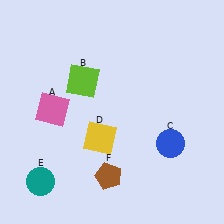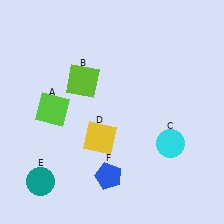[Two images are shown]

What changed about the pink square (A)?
In Image 1, A is pink. In Image 2, it changed to lime.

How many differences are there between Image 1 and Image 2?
There are 3 differences between the two images.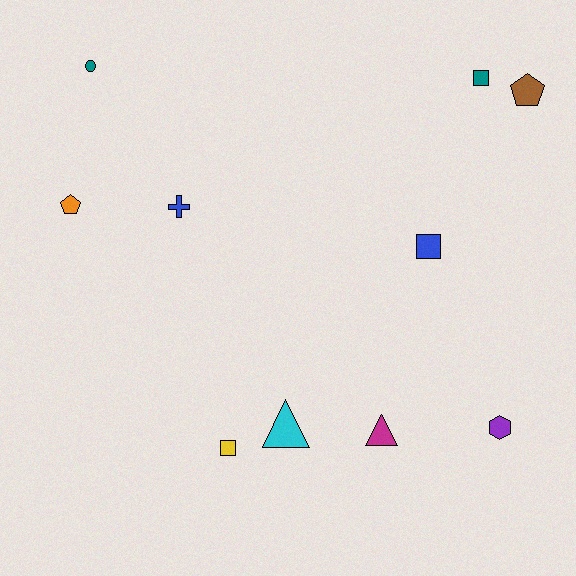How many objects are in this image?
There are 10 objects.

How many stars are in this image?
There are no stars.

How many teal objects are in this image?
There are 2 teal objects.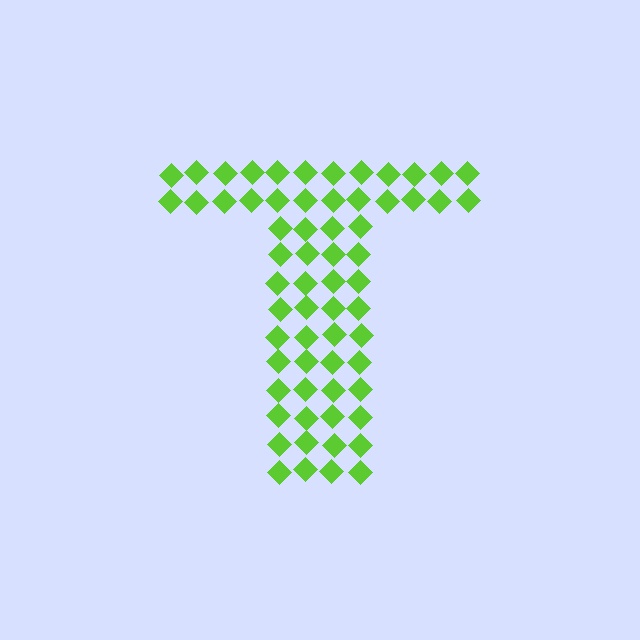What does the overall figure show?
The overall figure shows the letter T.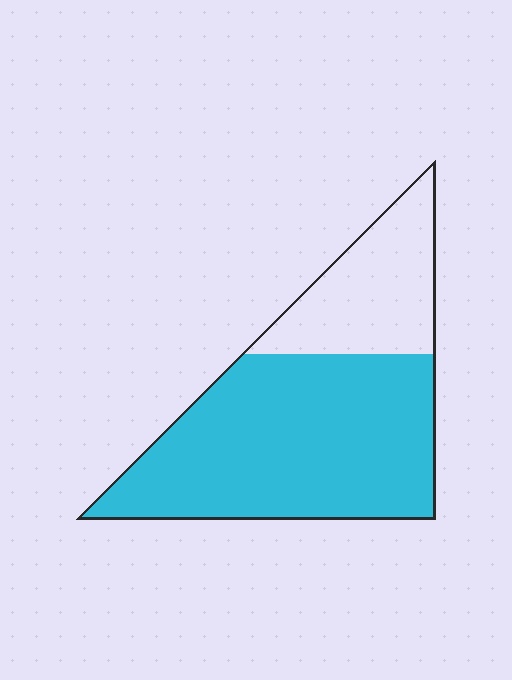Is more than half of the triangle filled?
Yes.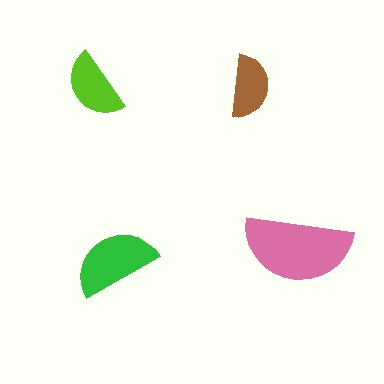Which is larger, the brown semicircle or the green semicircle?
The green one.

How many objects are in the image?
There are 4 objects in the image.